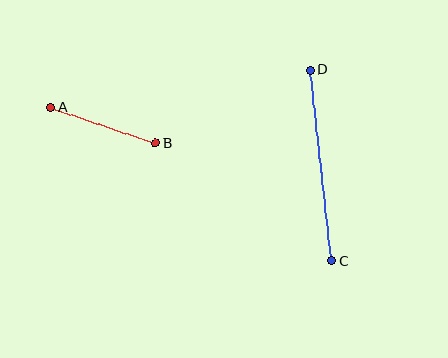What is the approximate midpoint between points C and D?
The midpoint is at approximately (321, 166) pixels.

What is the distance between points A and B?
The distance is approximately 111 pixels.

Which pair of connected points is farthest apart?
Points C and D are farthest apart.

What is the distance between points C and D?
The distance is approximately 192 pixels.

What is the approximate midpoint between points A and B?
The midpoint is at approximately (103, 125) pixels.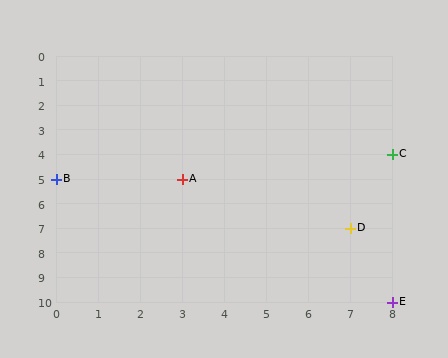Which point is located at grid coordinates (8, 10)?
Point E is at (8, 10).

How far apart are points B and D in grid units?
Points B and D are 7 columns and 2 rows apart (about 7.3 grid units diagonally).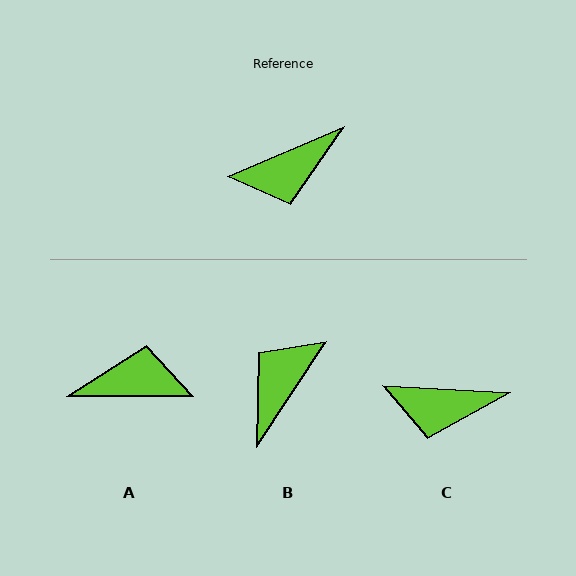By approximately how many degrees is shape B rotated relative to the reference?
Approximately 147 degrees clockwise.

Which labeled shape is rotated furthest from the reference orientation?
A, about 157 degrees away.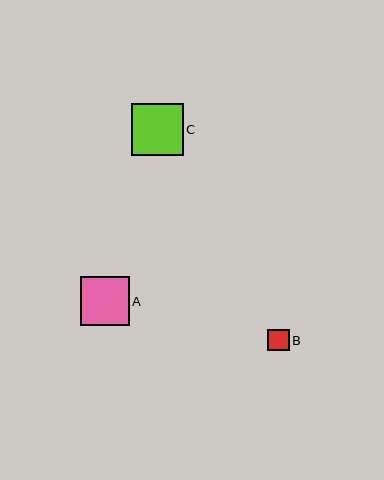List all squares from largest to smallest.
From largest to smallest: C, A, B.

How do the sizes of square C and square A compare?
Square C and square A are approximately the same size.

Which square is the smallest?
Square B is the smallest with a size of approximately 22 pixels.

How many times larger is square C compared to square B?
Square C is approximately 2.4 times the size of square B.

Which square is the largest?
Square C is the largest with a size of approximately 52 pixels.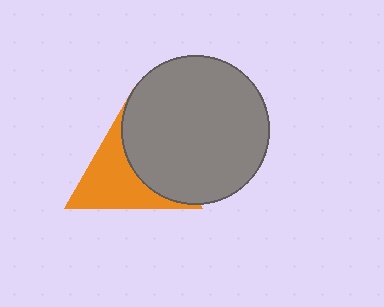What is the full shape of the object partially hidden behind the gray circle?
The partially hidden object is an orange triangle.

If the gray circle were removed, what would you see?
You would see the complete orange triangle.